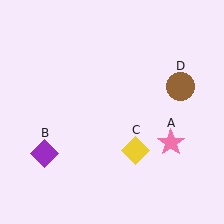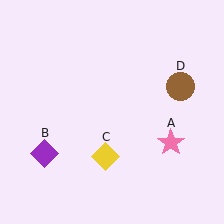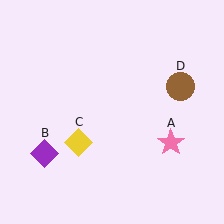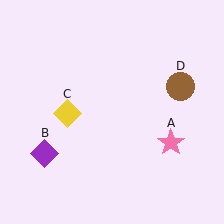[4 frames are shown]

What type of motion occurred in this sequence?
The yellow diamond (object C) rotated clockwise around the center of the scene.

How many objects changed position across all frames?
1 object changed position: yellow diamond (object C).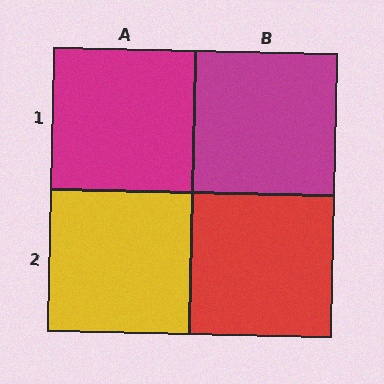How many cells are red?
1 cell is red.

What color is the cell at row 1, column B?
Magenta.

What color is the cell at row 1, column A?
Magenta.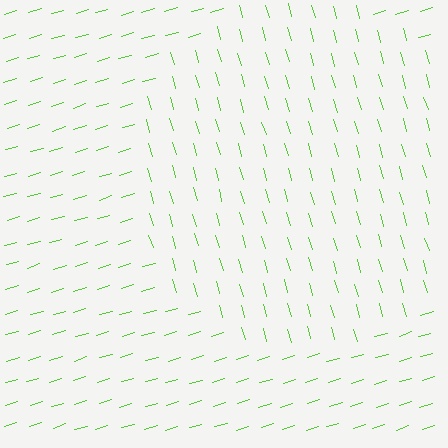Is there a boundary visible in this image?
Yes, there is a texture boundary formed by a change in line orientation.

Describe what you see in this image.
The image is filled with small lime line segments. A circle region in the image has lines oriented differently from the surrounding lines, creating a visible texture boundary.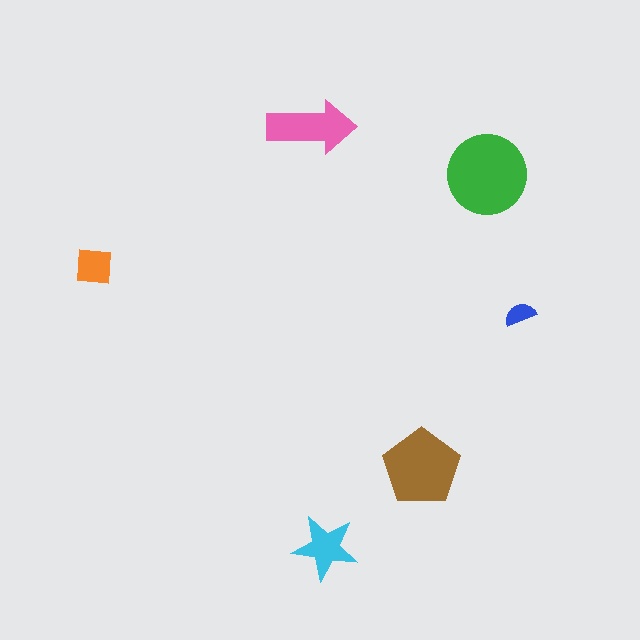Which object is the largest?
The green circle.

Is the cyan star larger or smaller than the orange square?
Larger.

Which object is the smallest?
The blue semicircle.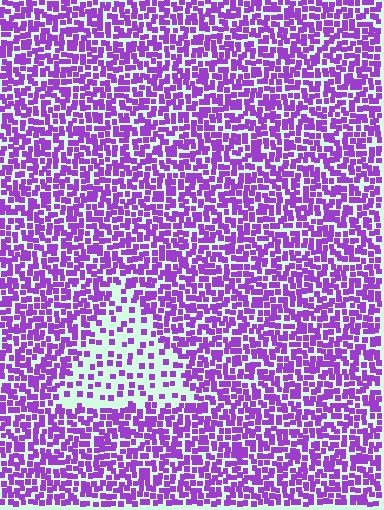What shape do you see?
I see a triangle.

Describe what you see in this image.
The image contains small purple elements arranged at two different densities. A triangle-shaped region is visible where the elements are less densely packed than the surrounding area.